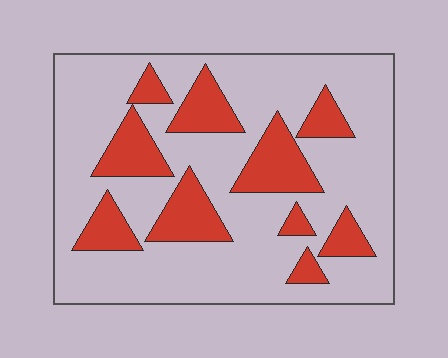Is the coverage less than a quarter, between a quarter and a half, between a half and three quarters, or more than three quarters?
Between a quarter and a half.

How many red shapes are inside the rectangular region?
10.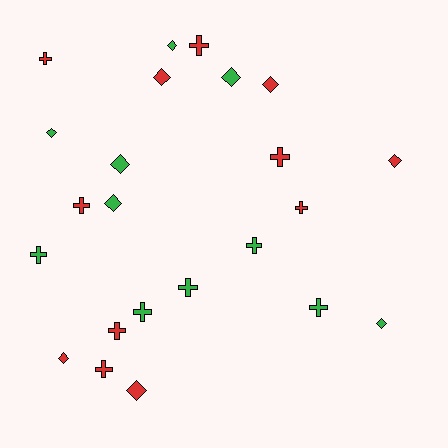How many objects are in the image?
There are 23 objects.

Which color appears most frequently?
Red, with 12 objects.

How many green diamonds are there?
There are 6 green diamonds.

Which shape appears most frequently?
Cross, with 12 objects.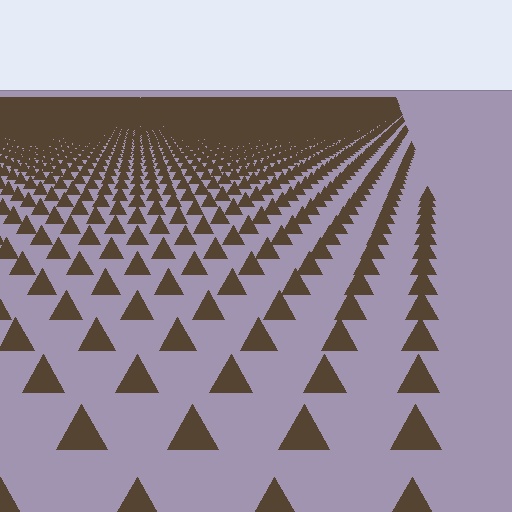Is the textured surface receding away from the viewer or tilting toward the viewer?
The surface is receding away from the viewer. Texture elements get smaller and denser toward the top.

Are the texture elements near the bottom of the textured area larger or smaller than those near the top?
Larger. Near the bottom, elements are closer to the viewer and appear at a bigger on-screen size.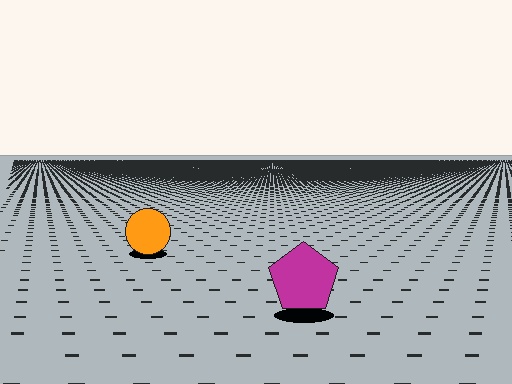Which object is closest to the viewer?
The magenta pentagon is closest. The texture marks near it are larger and more spread out.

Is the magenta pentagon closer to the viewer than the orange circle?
Yes. The magenta pentagon is closer — you can tell from the texture gradient: the ground texture is coarser near it.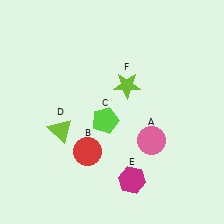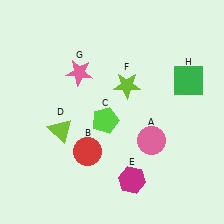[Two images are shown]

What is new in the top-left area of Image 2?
A pink star (G) was added in the top-left area of Image 2.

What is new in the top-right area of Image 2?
A green square (H) was added in the top-right area of Image 2.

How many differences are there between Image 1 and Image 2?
There are 2 differences between the two images.